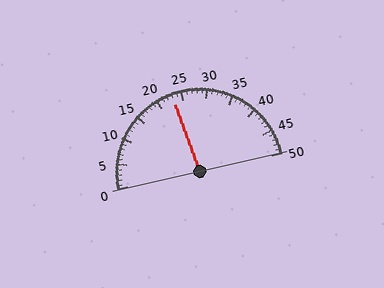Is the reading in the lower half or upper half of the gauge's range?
The reading is in the lower half of the range (0 to 50).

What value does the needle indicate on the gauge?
The needle indicates approximately 23.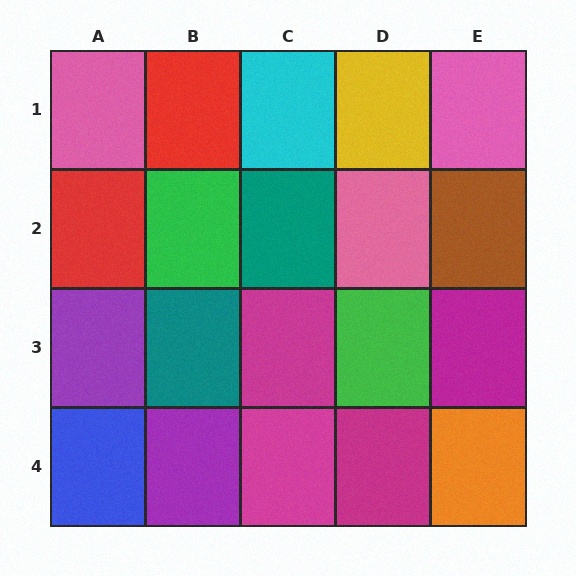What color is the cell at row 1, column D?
Yellow.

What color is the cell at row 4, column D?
Magenta.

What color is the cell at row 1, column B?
Red.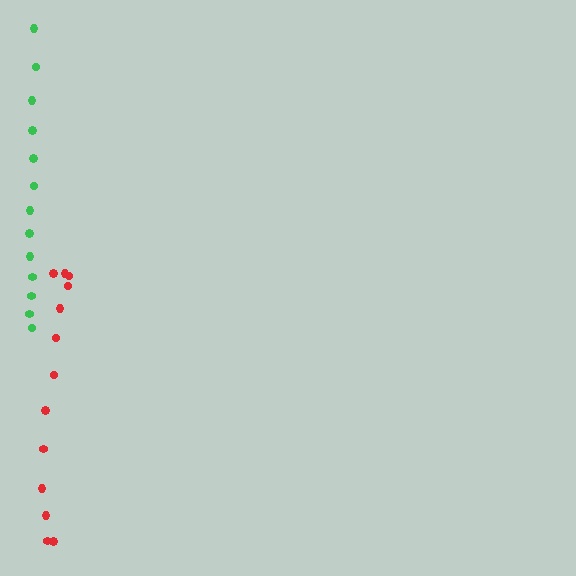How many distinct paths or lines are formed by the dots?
There are 2 distinct paths.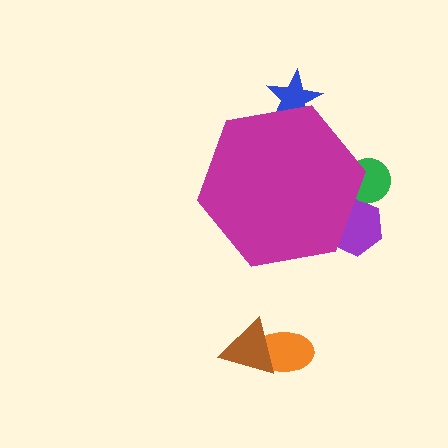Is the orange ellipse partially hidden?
No, the orange ellipse is fully visible.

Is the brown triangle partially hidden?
No, the brown triangle is fully visible.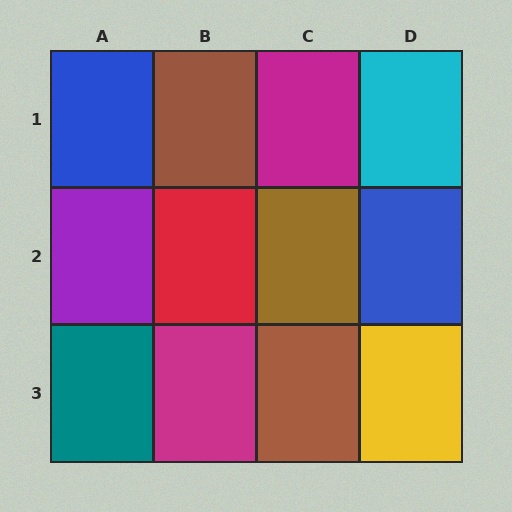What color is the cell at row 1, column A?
Blue.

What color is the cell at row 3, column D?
Yellow.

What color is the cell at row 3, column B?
Magenta.